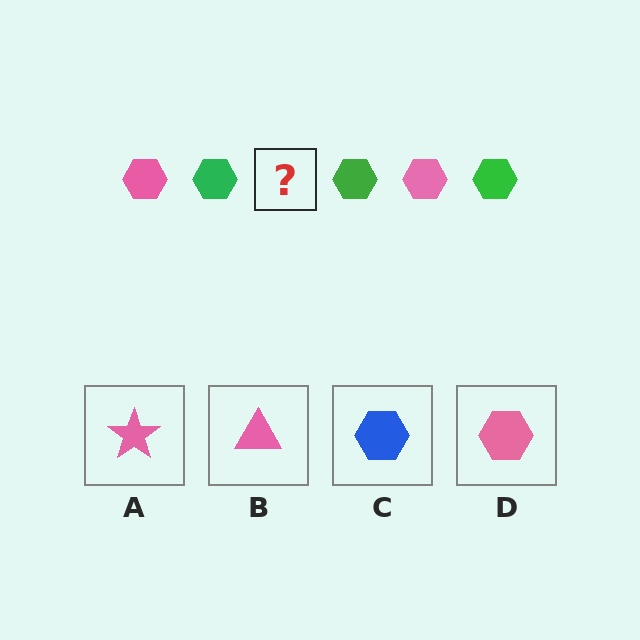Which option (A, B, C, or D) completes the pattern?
D.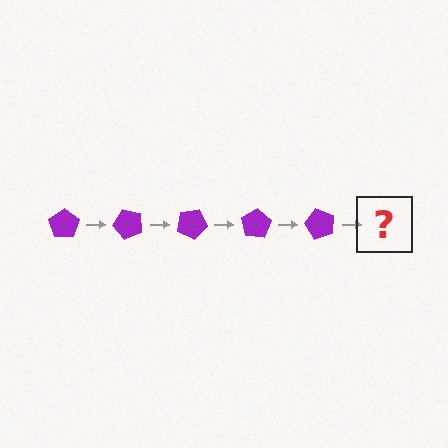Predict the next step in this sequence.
The next step is a purple pentagon rotated 250 degrees.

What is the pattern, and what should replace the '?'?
The pattern is that the pentagon rotates 50 degrees each step. The '?' should be a purple pentagon rotated 250 degrees.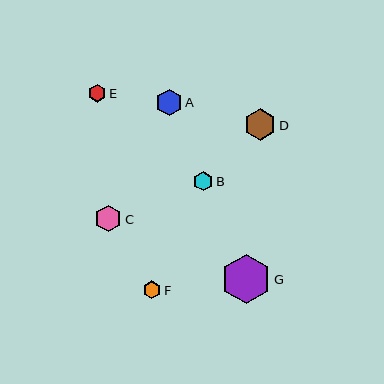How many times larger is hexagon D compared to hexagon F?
Hexagon D is approximately 1.8 times the size of hexagon F.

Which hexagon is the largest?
Hexagon G is the largest with a size of approximately 49 pixels.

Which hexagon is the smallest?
Hexagon F is the smallest with a size of approximately 18 pixels.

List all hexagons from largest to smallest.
From largest to smallest: G, D, A, C, B, E, F.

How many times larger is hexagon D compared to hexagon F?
Hexagon D is approximately 1.8 times the size of hexagon F.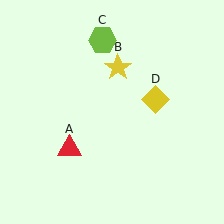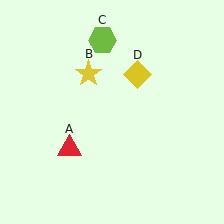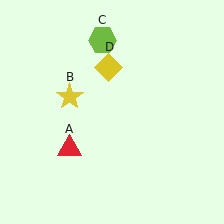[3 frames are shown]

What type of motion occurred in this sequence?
The yellow star (object B), yellow diamond (object D) rotated counterclockwise around the center of the scene.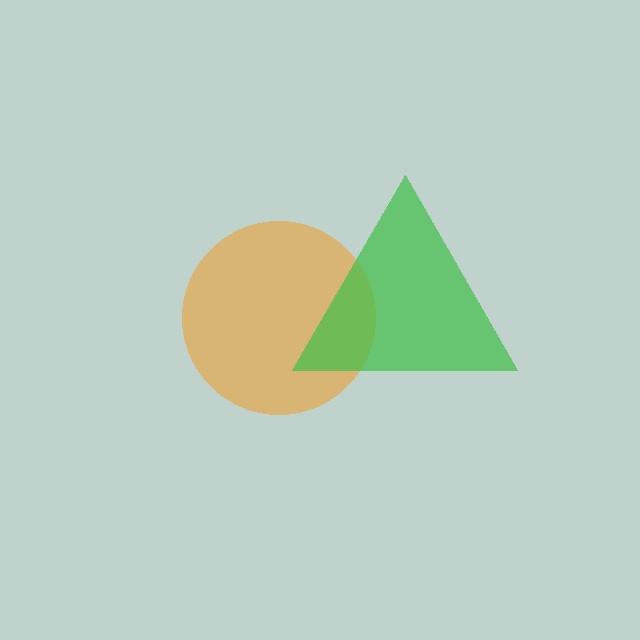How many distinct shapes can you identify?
There are 2 distinct shapes: an orange circle, a green triangle.